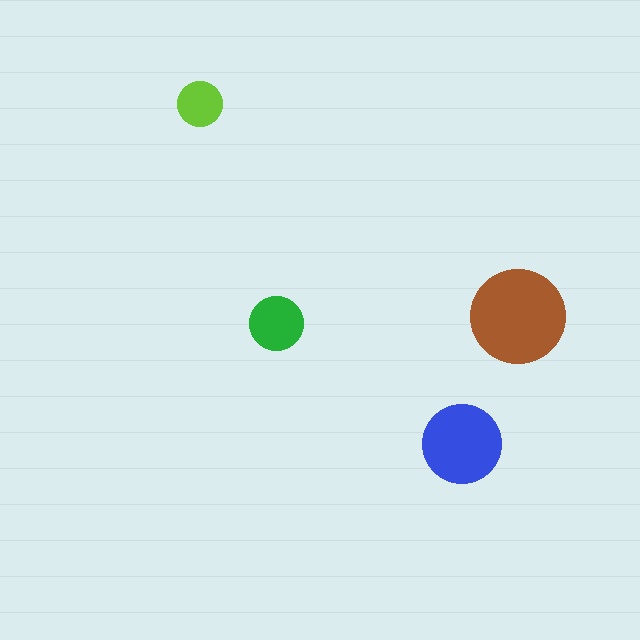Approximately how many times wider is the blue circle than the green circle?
About 1.5 times wider.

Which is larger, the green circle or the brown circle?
The brown one.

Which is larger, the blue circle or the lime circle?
The blue one.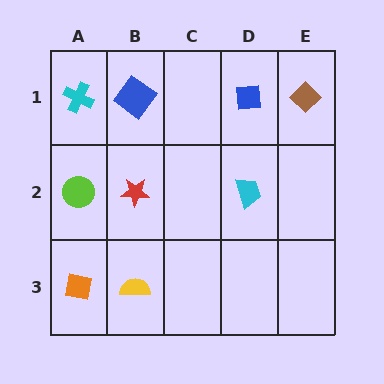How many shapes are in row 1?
4 shapes.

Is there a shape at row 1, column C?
No, that cell is empty.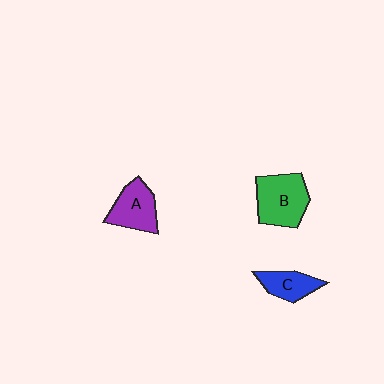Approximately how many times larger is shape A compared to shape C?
Approximately 1.3 times.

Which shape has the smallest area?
Shape C (blue).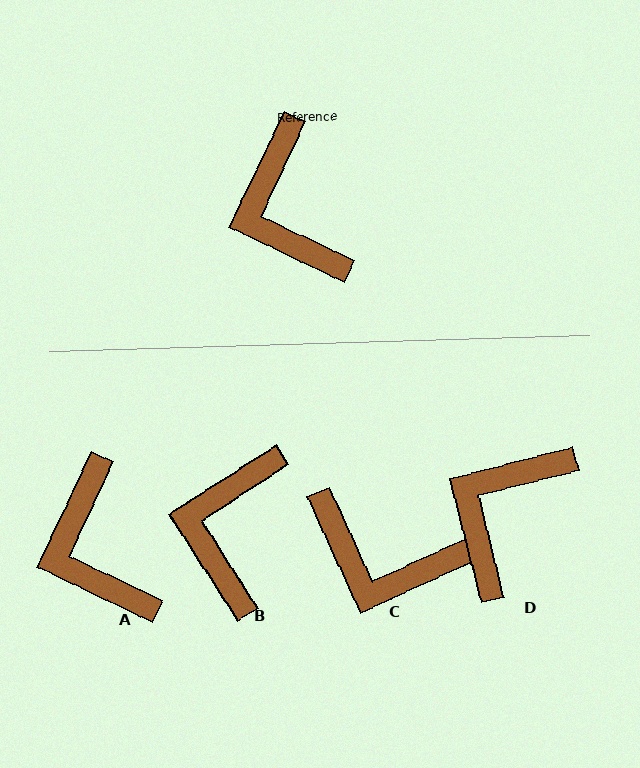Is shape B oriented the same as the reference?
No, it is off by about 32 degrees.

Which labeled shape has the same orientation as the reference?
A.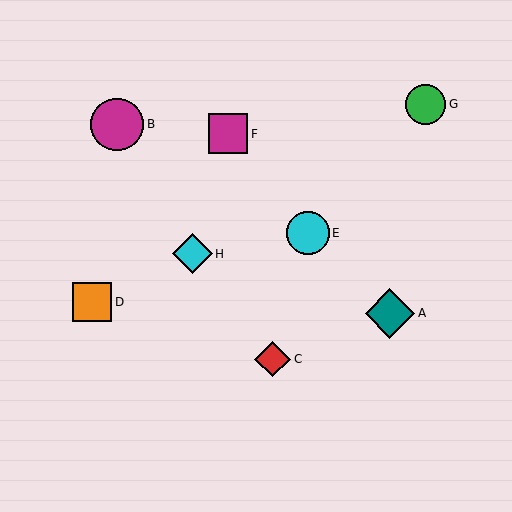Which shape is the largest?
The magenta circle (labeled B) is the largest.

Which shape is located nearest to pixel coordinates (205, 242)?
The cyan diamond (labeled H) at (192, 254) is nearest to that location.